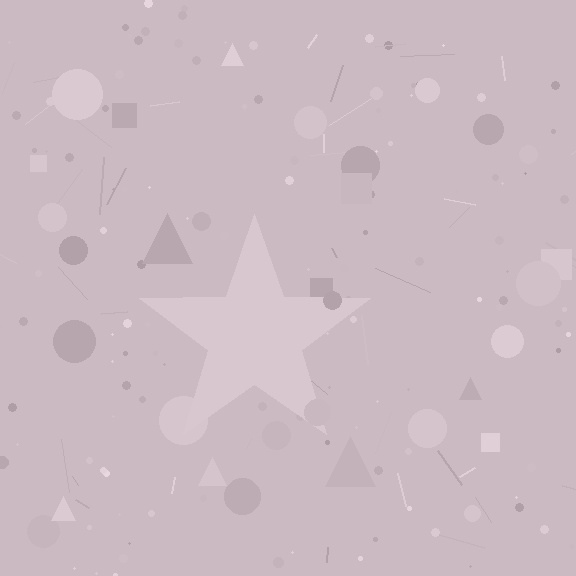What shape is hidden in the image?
A star is hidden in the image.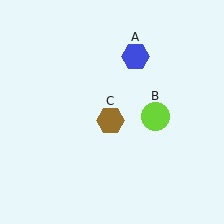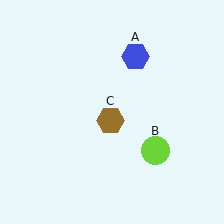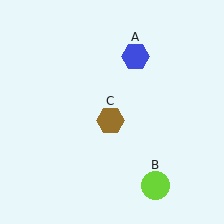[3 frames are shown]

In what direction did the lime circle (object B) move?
The lime circle (object B) moved down.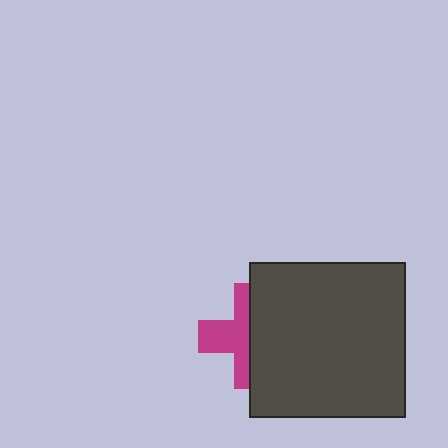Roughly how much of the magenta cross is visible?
About half of it is visible (roughly 48%).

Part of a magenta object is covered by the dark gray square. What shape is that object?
It is a cross.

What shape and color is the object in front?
The object in front is a dark gray square.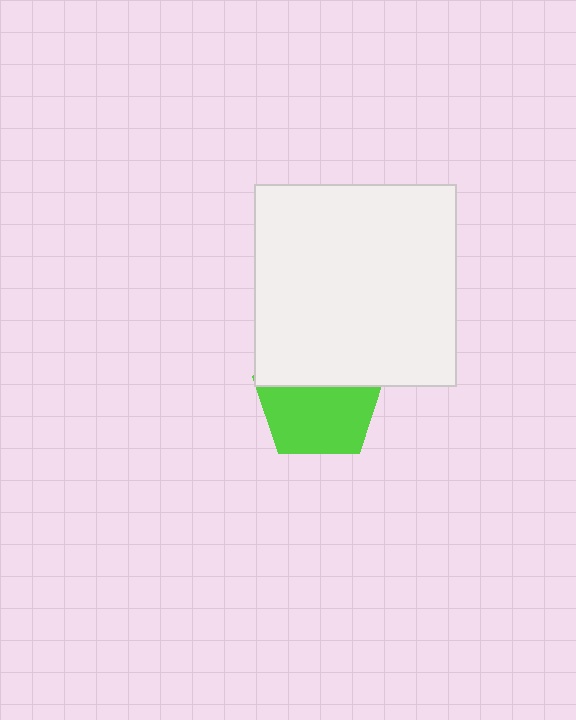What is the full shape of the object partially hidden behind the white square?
The partially hidden object is a lime pentagon.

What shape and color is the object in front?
The object in front is a white square.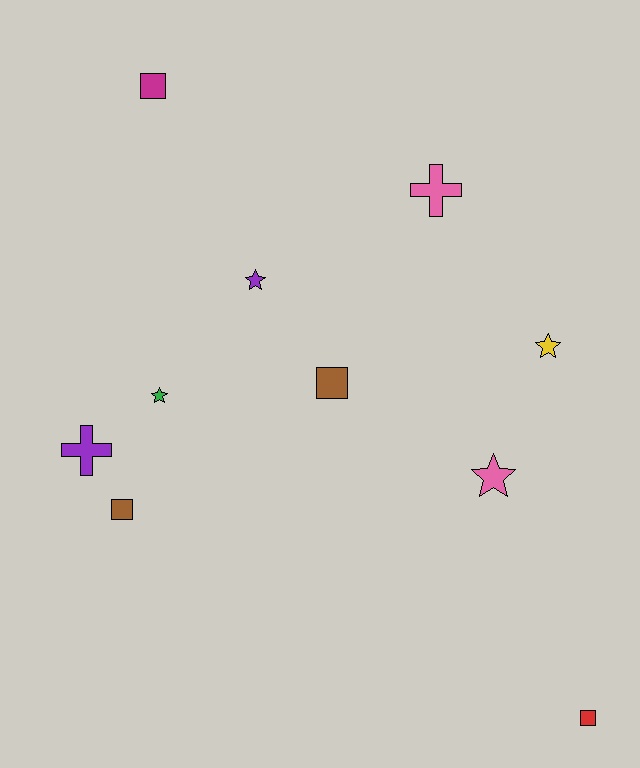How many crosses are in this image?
There are 2 crosses.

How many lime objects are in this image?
There are no lime objects.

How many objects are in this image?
There are 10 objects.